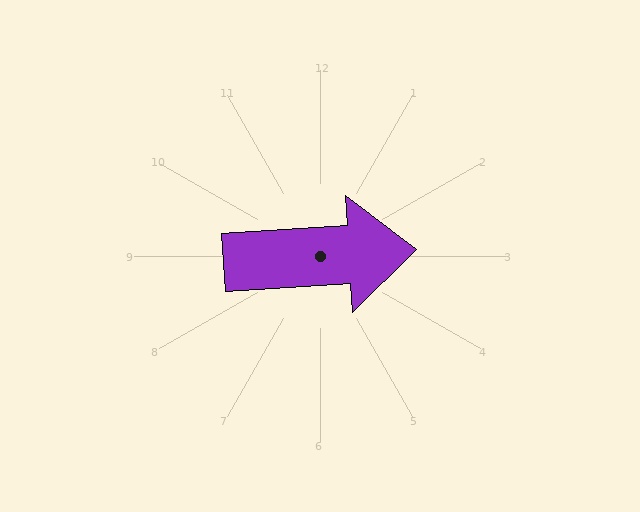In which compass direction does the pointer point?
East.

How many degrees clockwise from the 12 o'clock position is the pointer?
Approximately 86 degrees.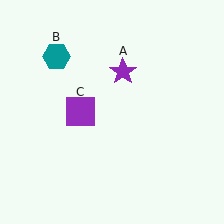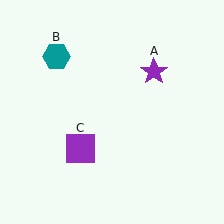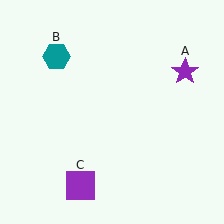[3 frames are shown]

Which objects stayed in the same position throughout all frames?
Teal hexagon (object B) remained stationary.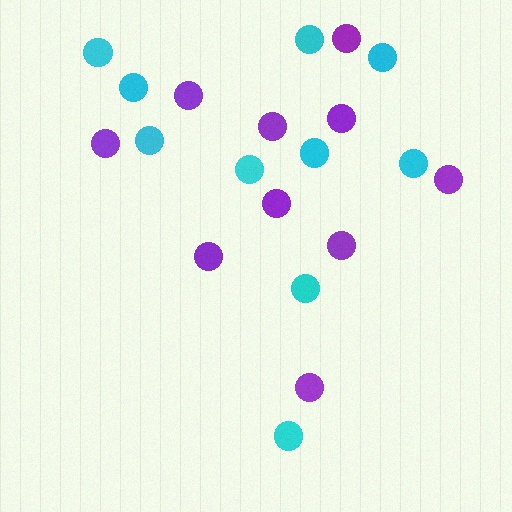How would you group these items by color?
There are 2 groups: one group of purple circles (10) and one group of cyan circles (10).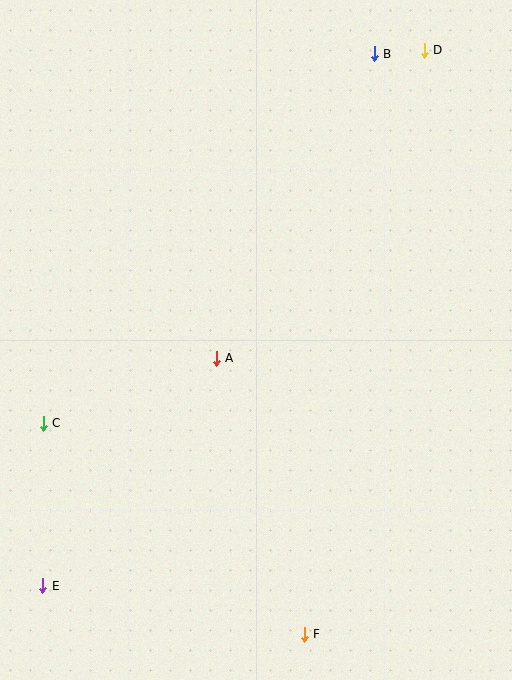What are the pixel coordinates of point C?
Point C is at (43, 423).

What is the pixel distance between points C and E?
The distance between C and E is 162 pixels.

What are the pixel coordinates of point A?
Point A is at (216, 358).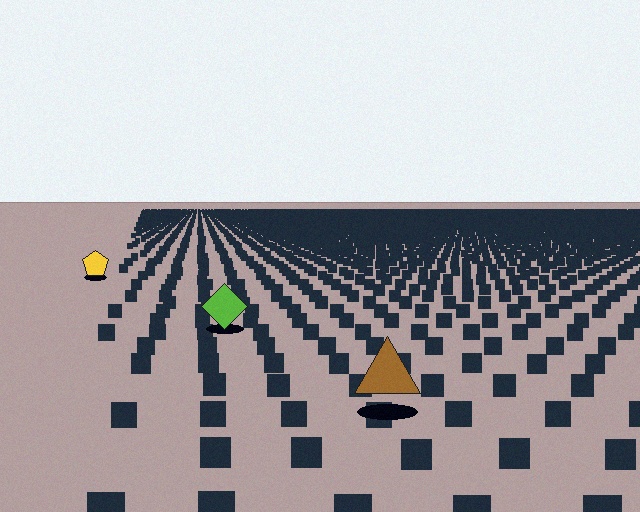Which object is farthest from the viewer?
The yellow pentagon is farthest from the viewer. It appears smaller and the ground texture around it is denser.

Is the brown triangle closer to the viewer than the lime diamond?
Yes. The brown triangle is closer — you can tell from the texture gradient: the ground texture is coarser near it.